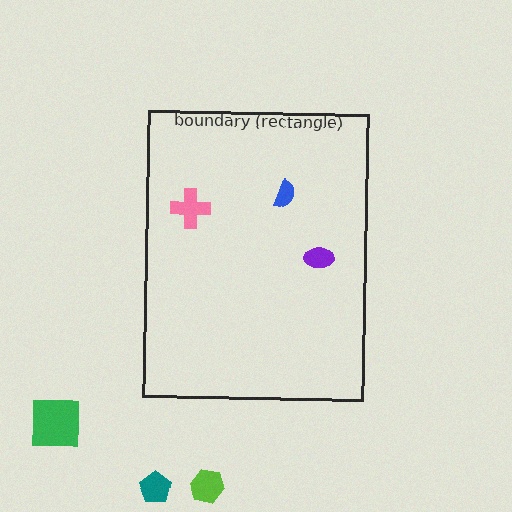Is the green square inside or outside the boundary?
Outside.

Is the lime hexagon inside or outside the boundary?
Outside.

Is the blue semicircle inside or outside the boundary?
Inside.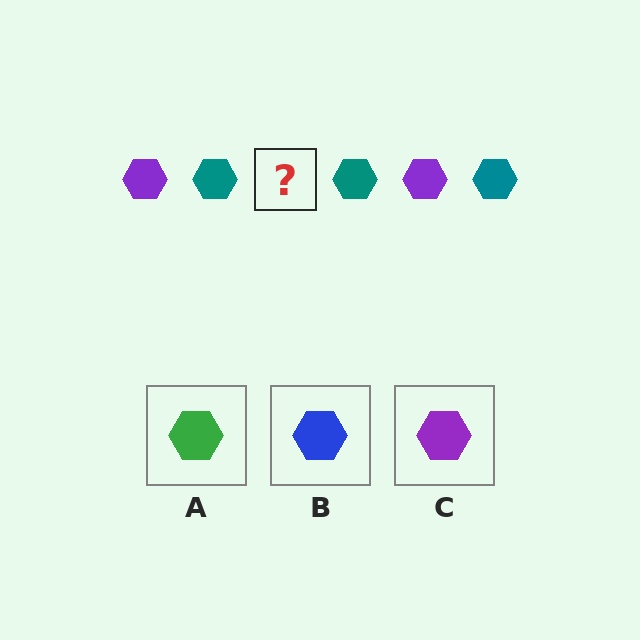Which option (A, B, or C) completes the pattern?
C.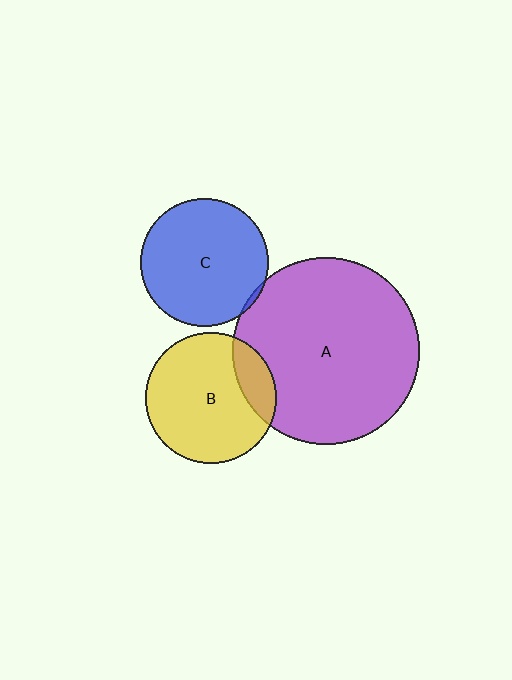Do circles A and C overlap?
Yes.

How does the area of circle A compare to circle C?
Approximately 2.1 times.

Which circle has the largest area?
Circle A (purple).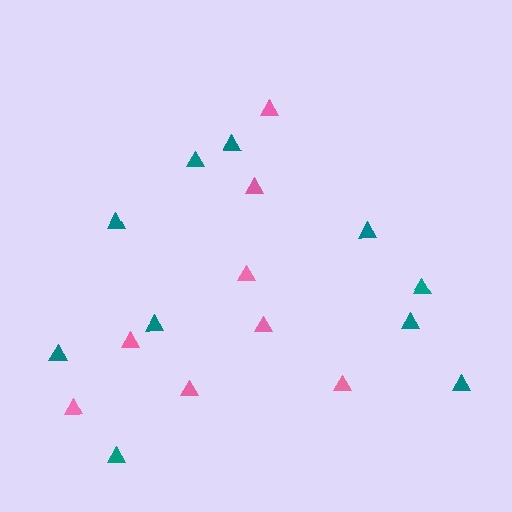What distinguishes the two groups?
There are 2 groups: one group of teal triangles (10) and one group of pink triangles (8).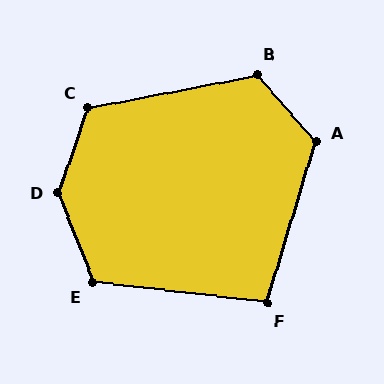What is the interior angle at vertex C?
Approximately 120 degrees (obtuse).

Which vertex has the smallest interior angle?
F, at approximately 100 degrees.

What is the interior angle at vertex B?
Approximately 120 degrees (obtuse).